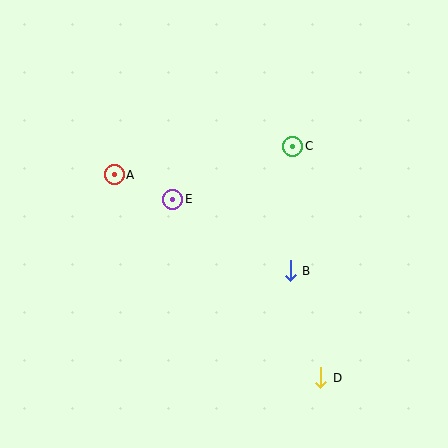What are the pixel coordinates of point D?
Point D is at (321, 378).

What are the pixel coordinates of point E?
Point E is at (173, 199).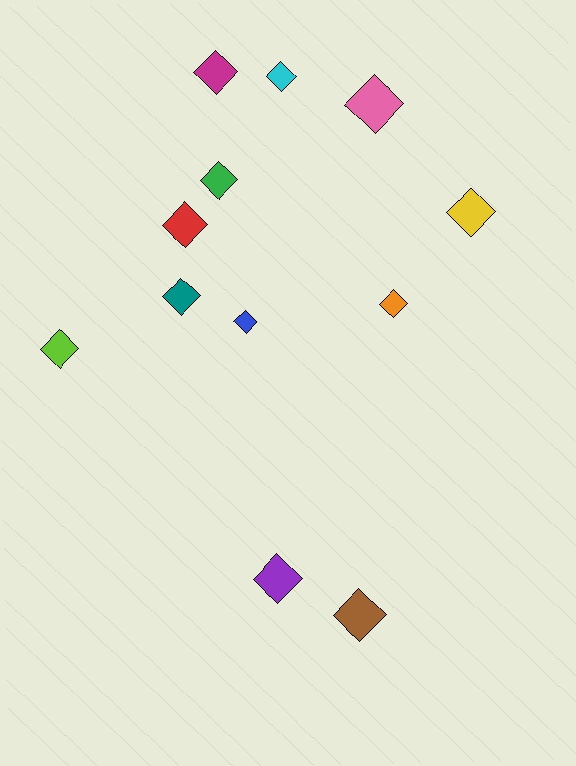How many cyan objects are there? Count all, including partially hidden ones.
There is 1 cyan object.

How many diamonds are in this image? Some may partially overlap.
There are 12 diamonds.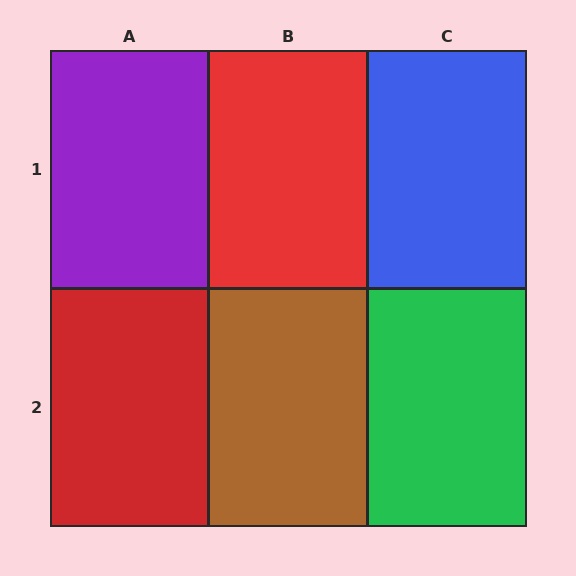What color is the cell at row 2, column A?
Red.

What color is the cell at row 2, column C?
Green.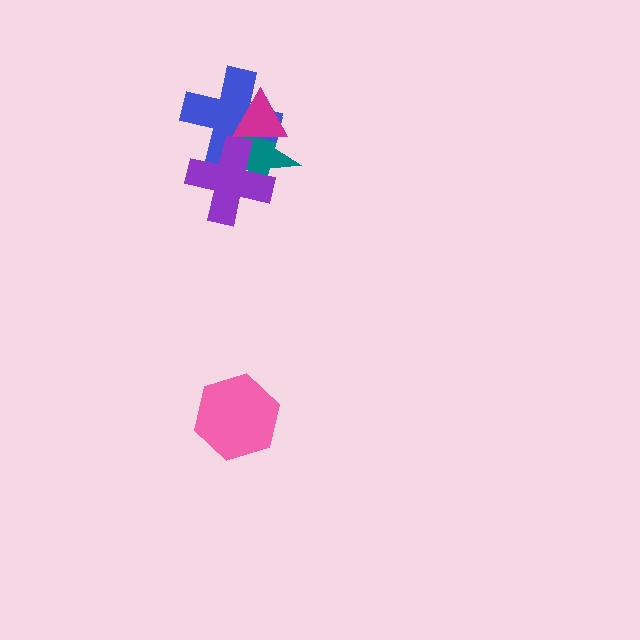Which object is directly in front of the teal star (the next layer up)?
The blue cross is directly in front of the teal star.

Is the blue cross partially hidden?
Yes, it is partially covered by another shape.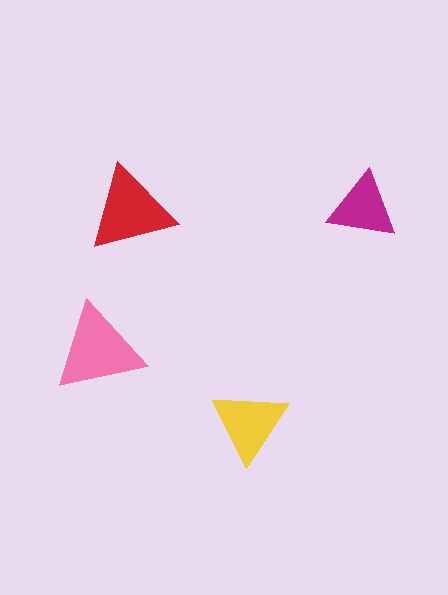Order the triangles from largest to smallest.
the pink one, the red one, the yellow one, the magenta one.